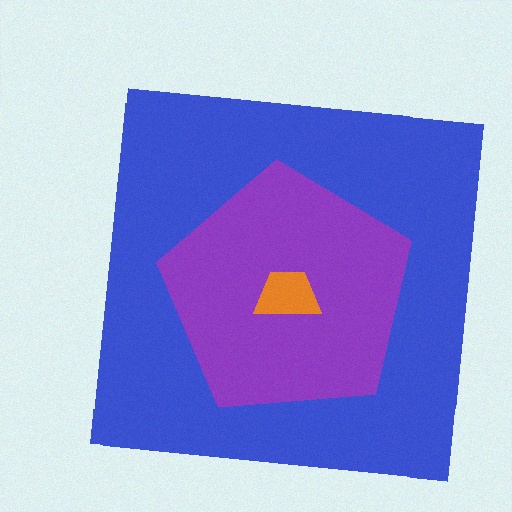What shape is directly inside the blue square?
The purple pentagon.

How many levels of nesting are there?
3.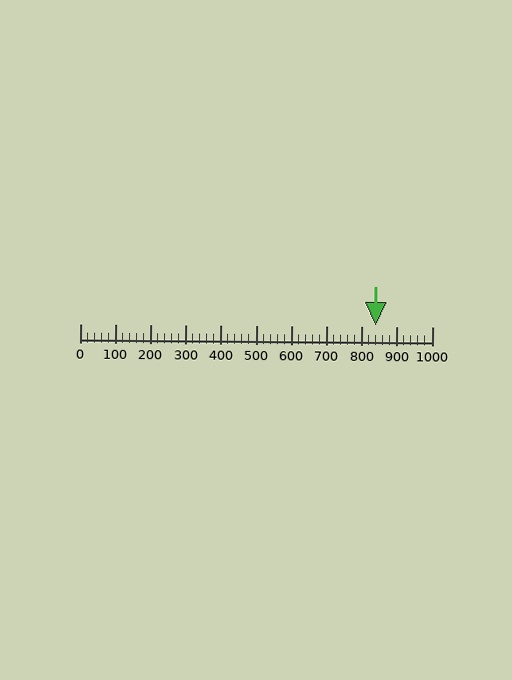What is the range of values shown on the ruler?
The ruler shows values from 0 to 1000.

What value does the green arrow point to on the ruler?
The green arrow points to approximately 840.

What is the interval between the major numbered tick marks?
The major tick marks are spaced 100 units apart.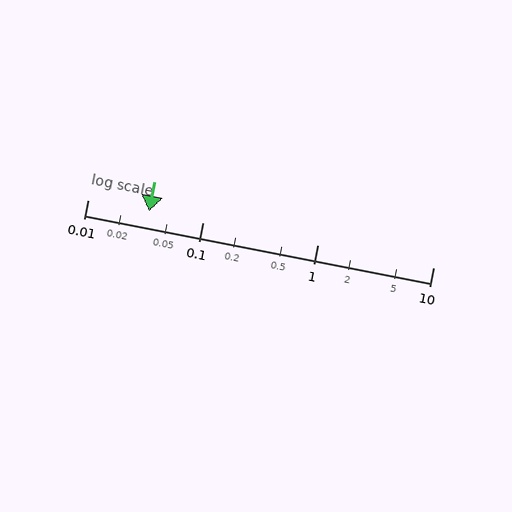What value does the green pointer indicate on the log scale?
The pointer indicates approximately 0.034.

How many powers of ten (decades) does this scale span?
The scale spans 3 decades, from 0.01 to 10.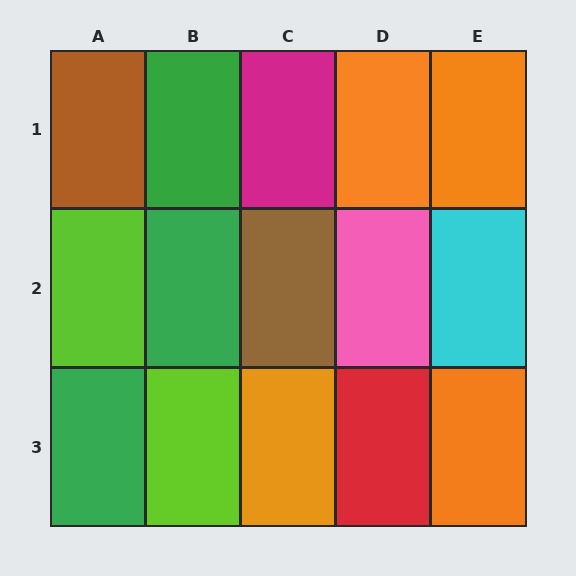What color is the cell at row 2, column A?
Lime.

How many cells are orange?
4 cells are orange.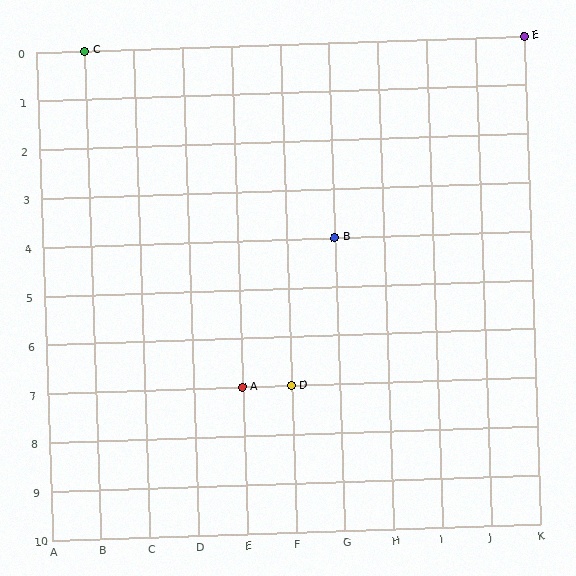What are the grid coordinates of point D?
Point D is at grid coordinates (F, 7).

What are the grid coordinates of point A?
Point A is at grid coordinates (E, 7).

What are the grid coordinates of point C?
Point C is at grid coordinates (B, 0).